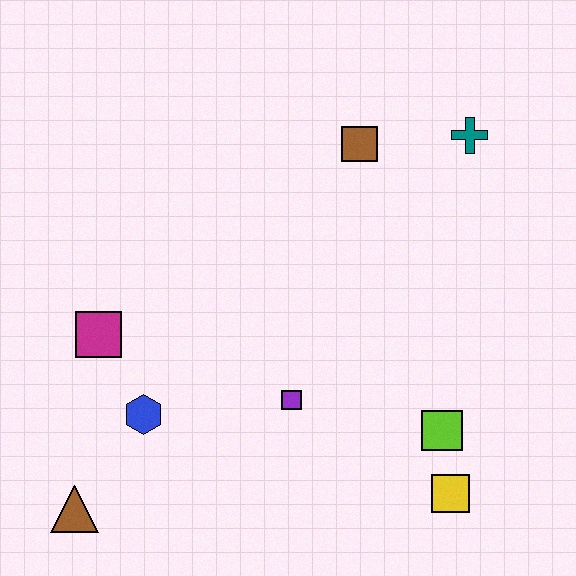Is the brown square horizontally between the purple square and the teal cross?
Yes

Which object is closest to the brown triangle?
The blue hexagon is closest to the brown triangle.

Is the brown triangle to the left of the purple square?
Yes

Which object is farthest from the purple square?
The teal cross is farthest from the purple square.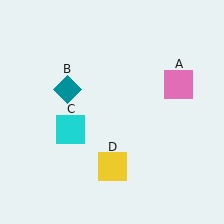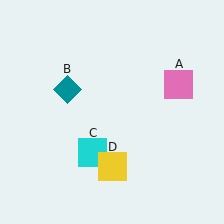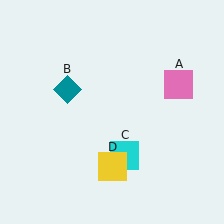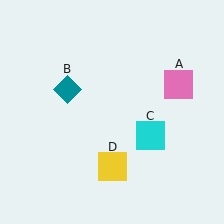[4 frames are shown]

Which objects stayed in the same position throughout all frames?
Pink square (object A) and teal diamond (object B) and yellow square (object D) remained stationary.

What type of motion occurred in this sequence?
The cyan square (object C) rotated counterclockwise around the center of the scene.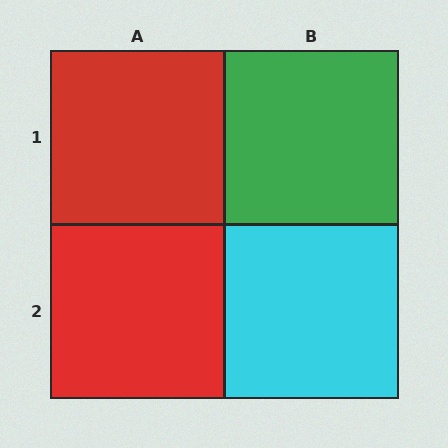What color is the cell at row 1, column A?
Red.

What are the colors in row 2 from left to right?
Red, cyan.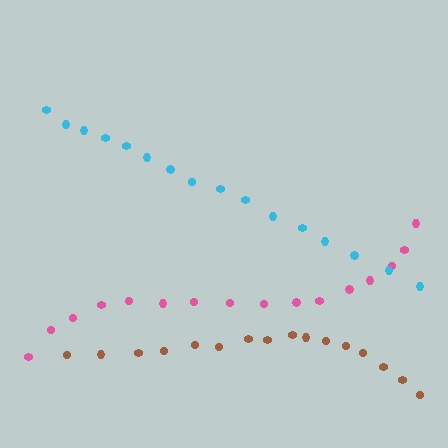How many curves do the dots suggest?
There are 3 distinct paths.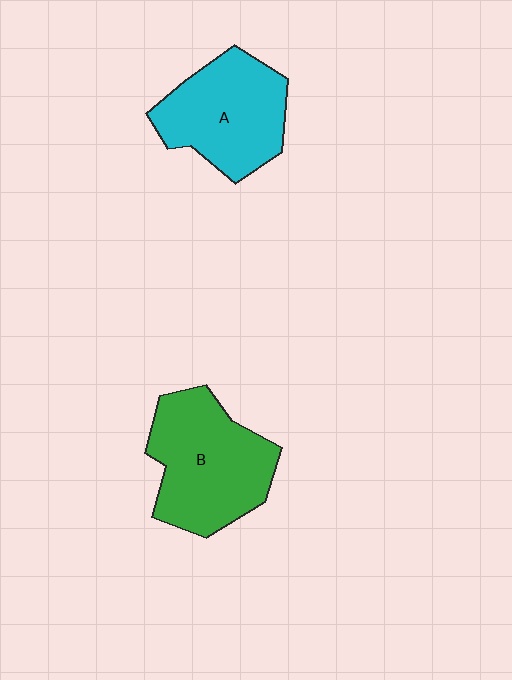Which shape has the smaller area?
Shape A (cyan).